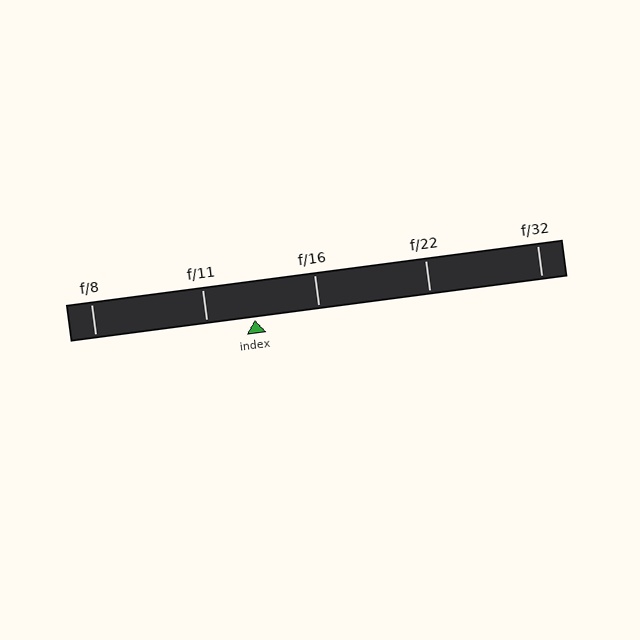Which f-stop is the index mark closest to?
The index mark is closest to f/11.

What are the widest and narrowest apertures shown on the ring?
The widest aperture shown is f/8 and the narrowest is f/32.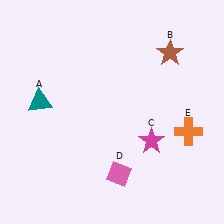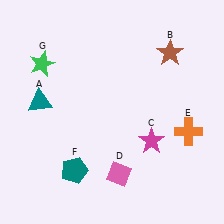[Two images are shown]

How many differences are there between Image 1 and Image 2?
There are 2 differences between the two images.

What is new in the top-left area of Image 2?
A green star (G) was added in the top-left area of Image 2.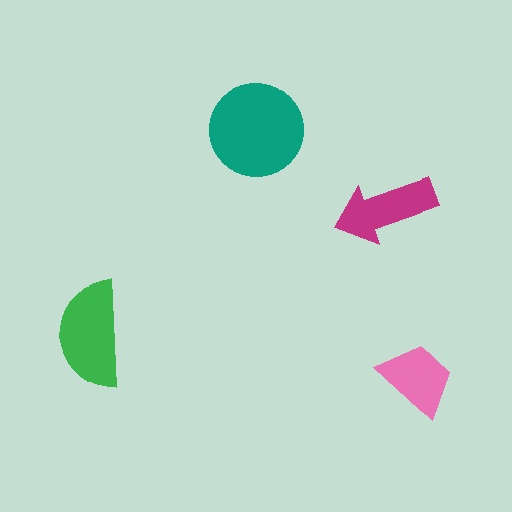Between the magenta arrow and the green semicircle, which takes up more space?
The green semicircle.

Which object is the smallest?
The pink trapezoid.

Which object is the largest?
The teal circle.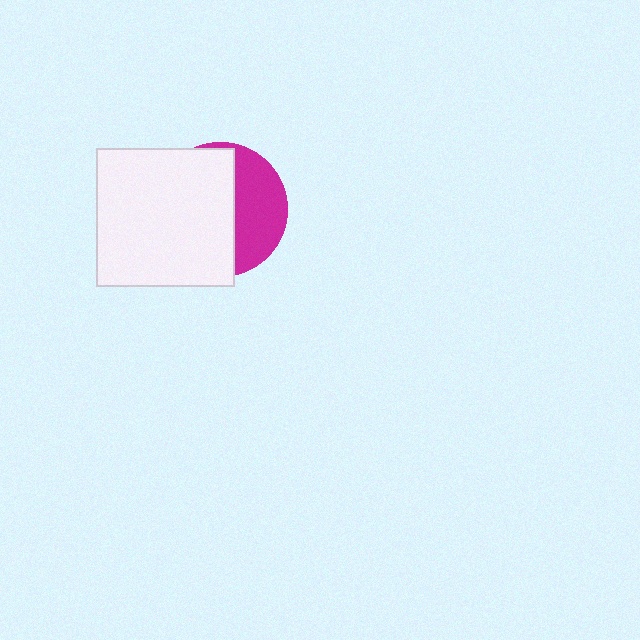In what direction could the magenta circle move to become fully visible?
The magenta circle could move right. That would shift it out from behind the white square entirely.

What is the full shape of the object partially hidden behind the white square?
The partially hidden object is a magenta circle.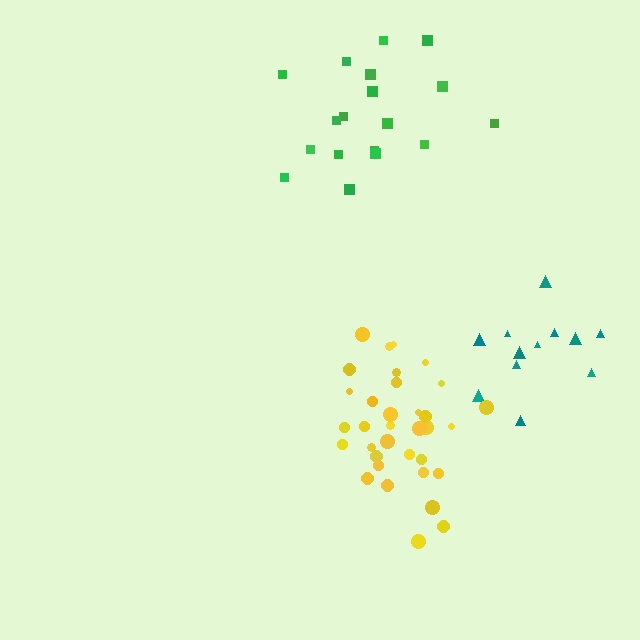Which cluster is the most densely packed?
Yellow.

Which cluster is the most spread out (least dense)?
Green.